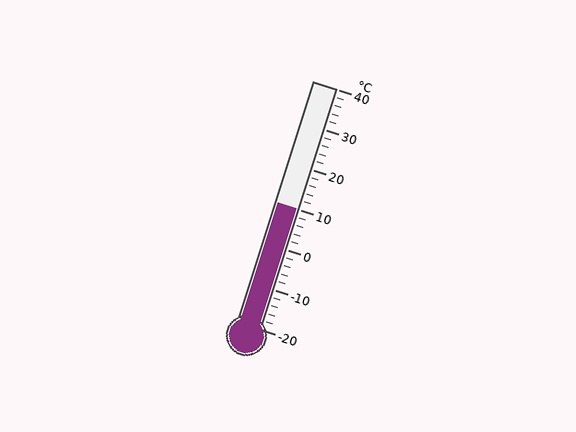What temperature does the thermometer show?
The thermometer shows approximately 10°C.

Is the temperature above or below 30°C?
The temperature is below 30°C.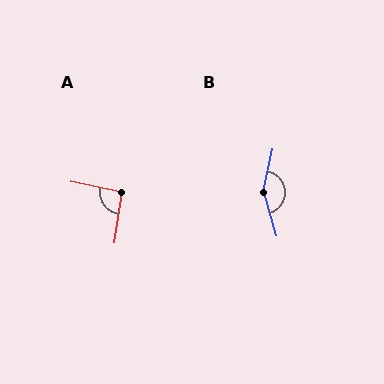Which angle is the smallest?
A, at approximately 94 degrees.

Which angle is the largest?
B, at approximately 152 degrees.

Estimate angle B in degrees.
Approximately 152 degrees.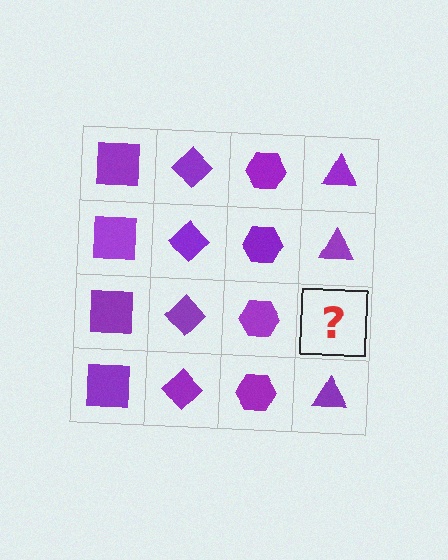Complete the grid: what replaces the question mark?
The question mark should be replaced with a purple triangle.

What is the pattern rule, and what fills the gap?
The rule is that each column has a consistent shape. The gap should be filled with a purple triangle.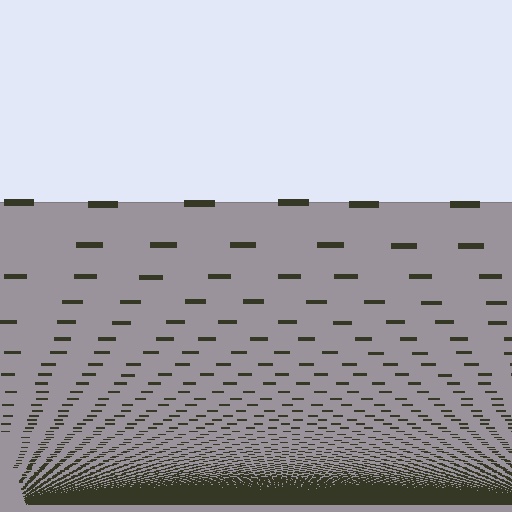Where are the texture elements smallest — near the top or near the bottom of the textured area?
Near the bottom.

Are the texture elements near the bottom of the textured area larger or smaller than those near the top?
Smaller. The gradient is inverted — elements near the bottom are smaller and denser.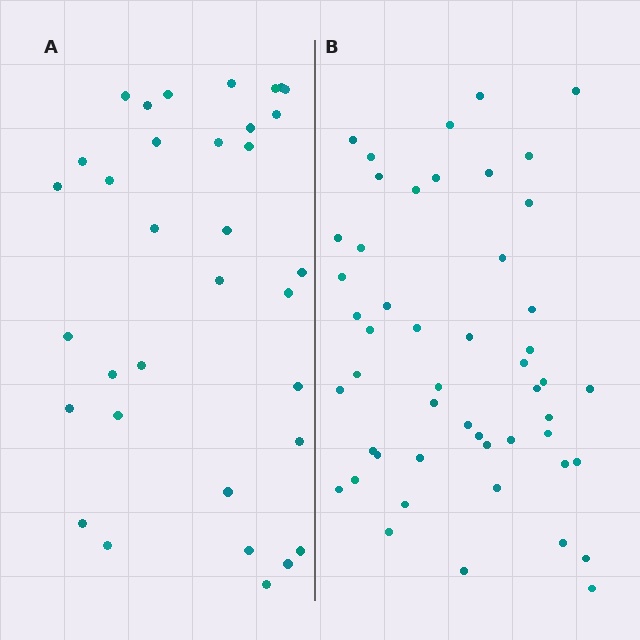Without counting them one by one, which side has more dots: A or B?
Region B (the right region) has more dots.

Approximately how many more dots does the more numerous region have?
Region B has approximately 15 more dots than region A.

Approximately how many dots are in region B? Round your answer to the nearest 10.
About 50 dots.